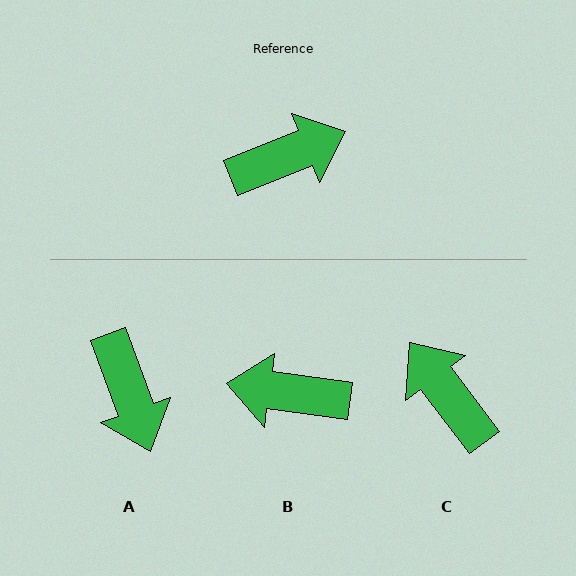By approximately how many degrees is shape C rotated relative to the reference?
Approximately 105 degrees counter-clockwise.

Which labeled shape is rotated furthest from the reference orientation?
B, about 150 degrees away.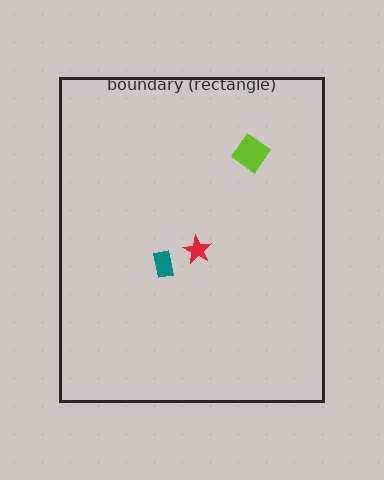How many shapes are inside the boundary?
3 inside, 0 outside.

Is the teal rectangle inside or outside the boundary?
Inside.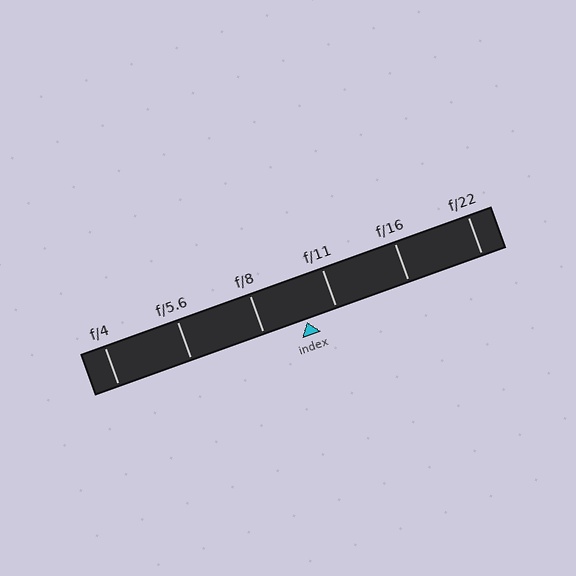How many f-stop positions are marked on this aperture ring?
There are 6 f-stop positions marked.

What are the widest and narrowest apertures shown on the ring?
The widest aperture shown is f/4 and the narrowest is f/22.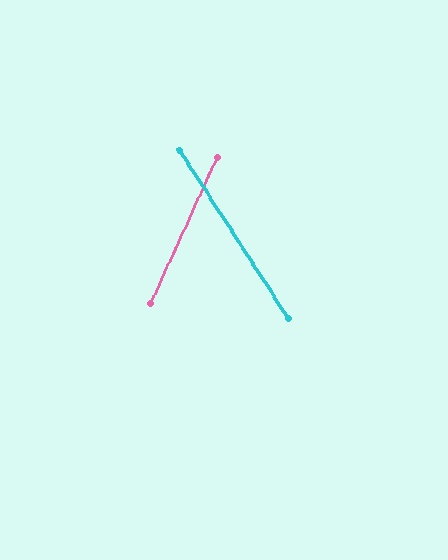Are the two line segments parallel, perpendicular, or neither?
Neither parallel nor perpendicular — they differ by about 57°.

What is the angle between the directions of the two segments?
Approximately 57 degrees.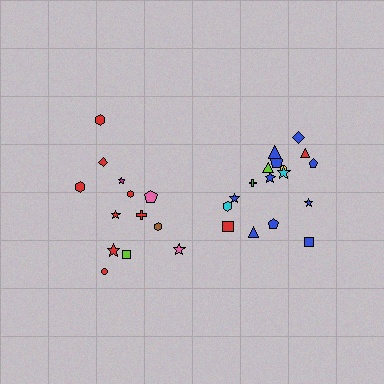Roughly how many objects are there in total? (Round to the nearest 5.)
Roughly 30 objects in total.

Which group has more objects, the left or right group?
The right group.